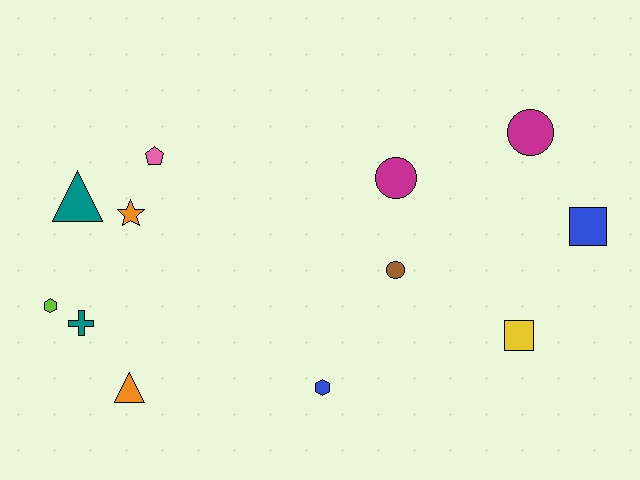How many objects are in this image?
There are 12 objects.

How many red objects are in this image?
There are no red objects.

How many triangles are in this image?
There are 2 triangles.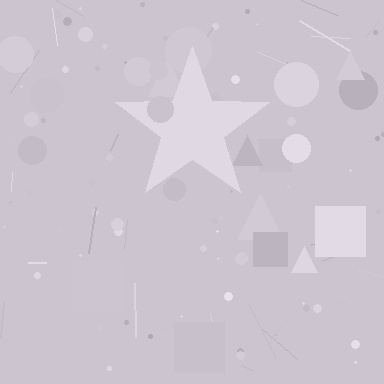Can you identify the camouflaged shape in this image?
The camouflaged shape is a star.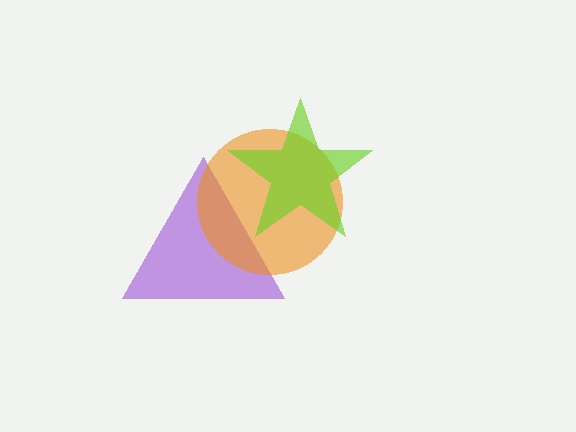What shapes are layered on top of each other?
The layered shapes are: a purple triangle, an orange circle, a lime star.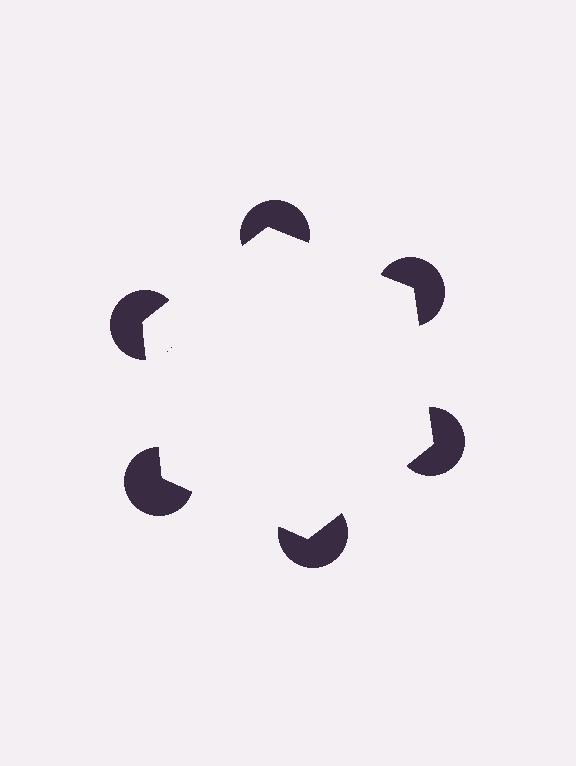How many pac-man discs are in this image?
There are 6 — one at each vertex of the illusory hexagon.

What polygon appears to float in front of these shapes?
An illusory hexagon — its edges are inferred from the aligned wedge cuts in the pac-man discs, not physically drawn.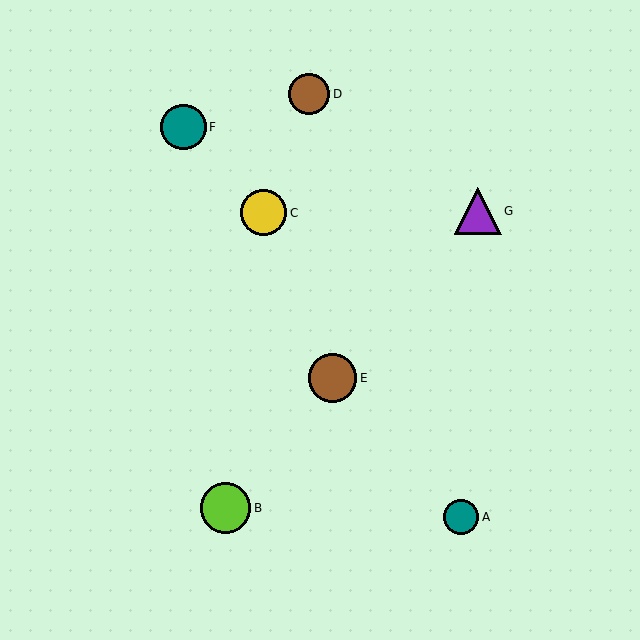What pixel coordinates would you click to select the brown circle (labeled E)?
Click at (333, 378) to select the brown circle E.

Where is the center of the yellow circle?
The center of the yellow circle is at (264, 213).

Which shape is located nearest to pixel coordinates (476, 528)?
The teal circle (labeled A) at (461, 517) is nearest to that location.